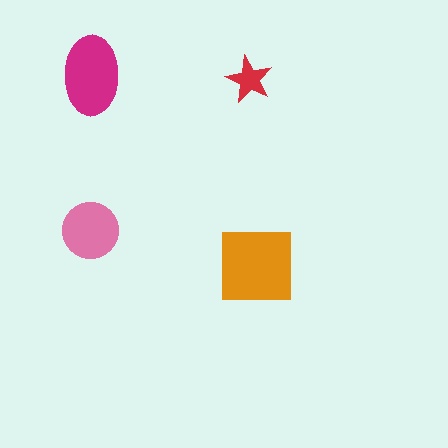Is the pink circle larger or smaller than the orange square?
Smaller.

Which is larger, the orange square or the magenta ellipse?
The orange square.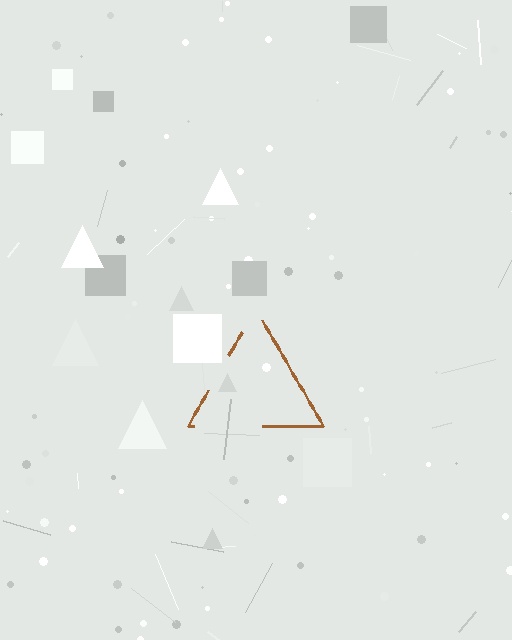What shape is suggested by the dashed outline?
The dashed outline suggests a triangle.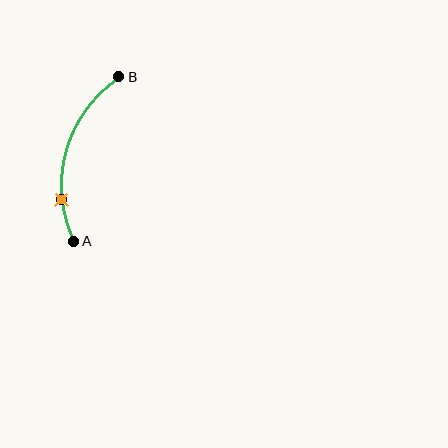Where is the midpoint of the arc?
The arc midpoint is the point on the curve farthest from the straight line joining A and B. It sits to the left of that line.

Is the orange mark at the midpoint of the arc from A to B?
No. The orange mark lies on the arc but is closer to endpoint A. The arc midpoint would be at the point on the curve equidistant along the arc from both A and B.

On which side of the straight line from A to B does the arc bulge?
The arc bulges to the left of the straight line connecting A and B.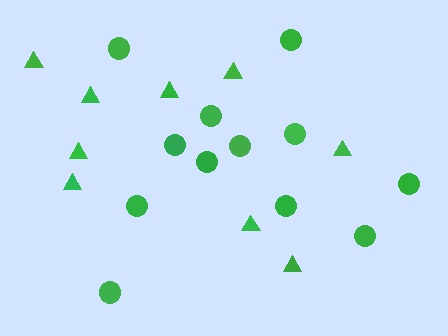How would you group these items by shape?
There are 2 groups: one group of triangles (9) and one group of circles (12).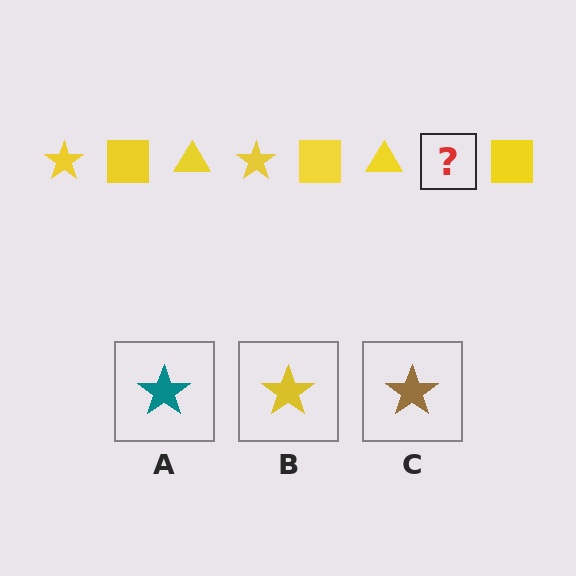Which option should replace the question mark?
Option B.